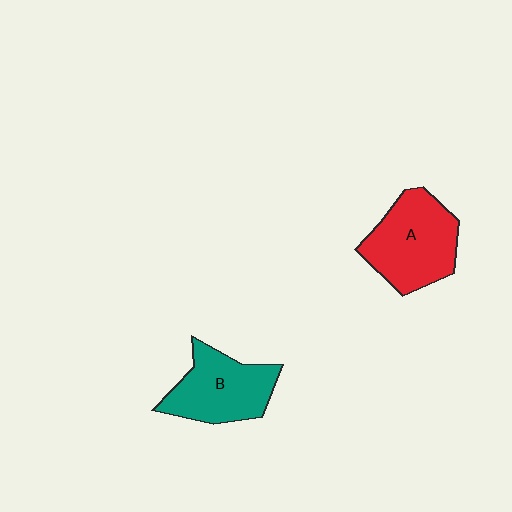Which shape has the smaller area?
Shape B (teal).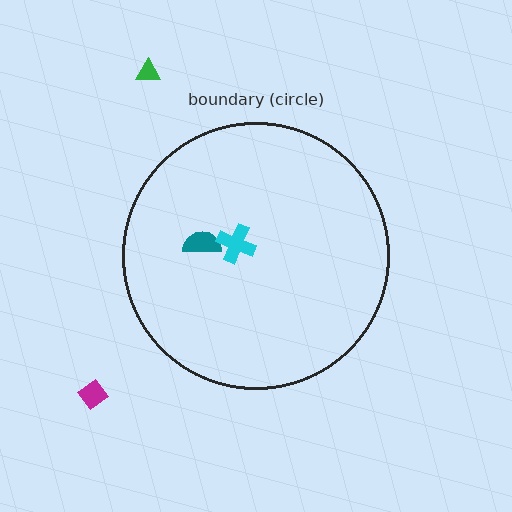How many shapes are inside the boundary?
2 inside, 2 outside.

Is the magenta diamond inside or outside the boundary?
Outside.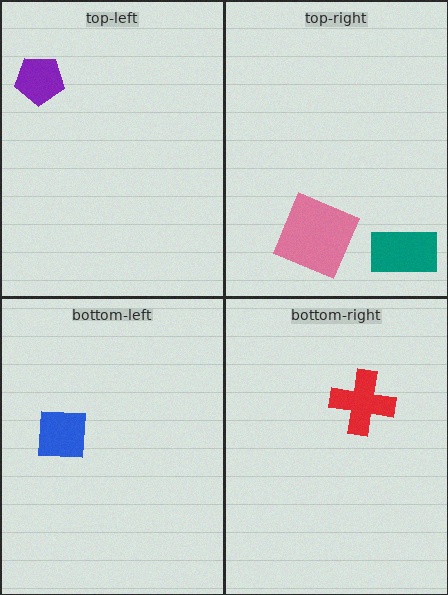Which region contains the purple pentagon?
The top-left region.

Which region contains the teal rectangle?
The top-right region.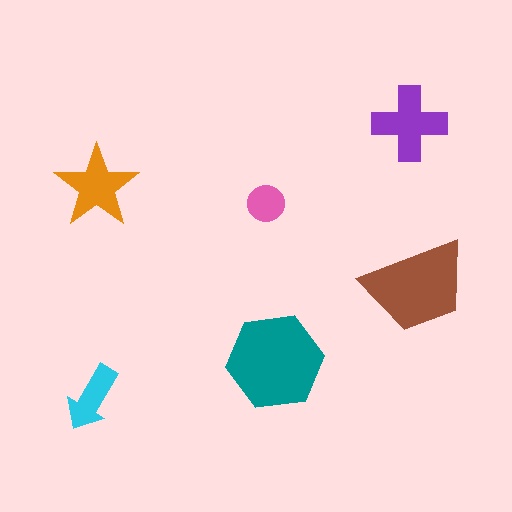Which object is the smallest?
The pink circle.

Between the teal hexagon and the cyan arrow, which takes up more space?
The teal hexagon.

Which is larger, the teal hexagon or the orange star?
The teal hexagon.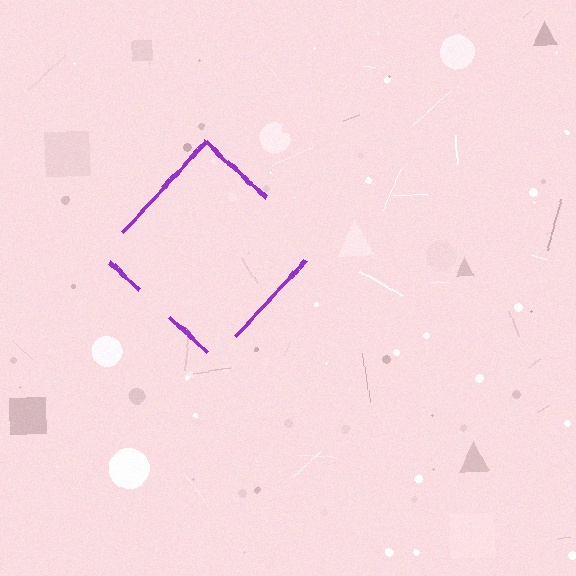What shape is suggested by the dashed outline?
The dashed outline suggests a diamond.